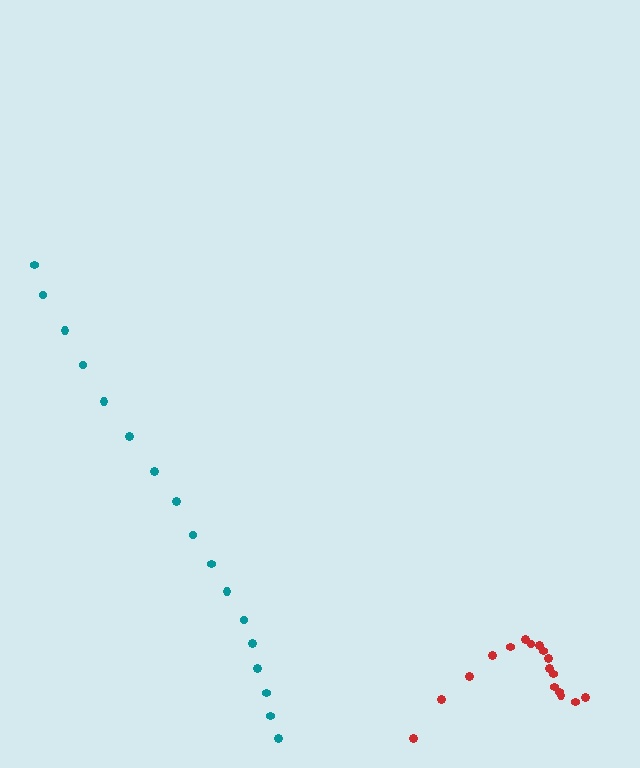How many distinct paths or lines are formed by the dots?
There are 2 distinct paths.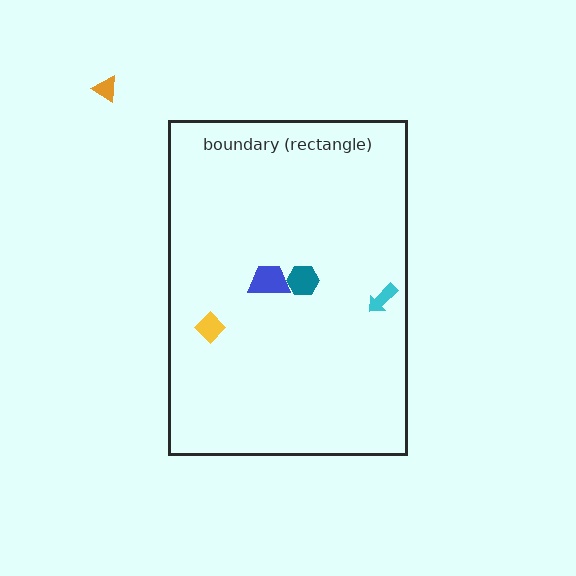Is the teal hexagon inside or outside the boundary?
Inside.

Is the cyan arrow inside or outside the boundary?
Inside.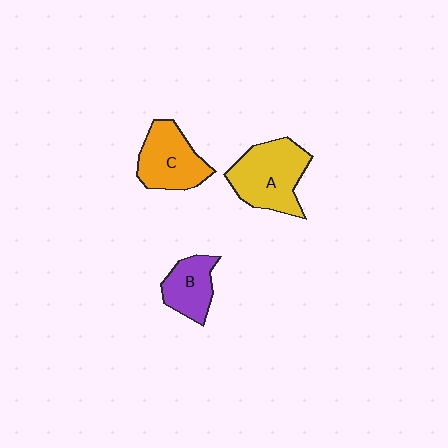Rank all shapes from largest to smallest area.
From largest to smallest: A (yellow), C (orange), B (purple).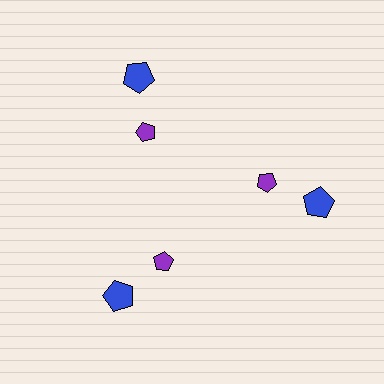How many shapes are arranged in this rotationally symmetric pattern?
There are 6 shapes, arranged in 3 groups of 2.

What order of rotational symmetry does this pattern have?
This pattern has 3-fold rotational symmetry.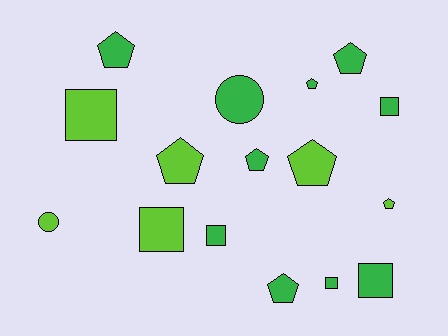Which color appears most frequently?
Green, with 10 objects.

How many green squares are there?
There are 4 green squares.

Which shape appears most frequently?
Pentagon, with 8 objects.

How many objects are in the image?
There are 16 objects.